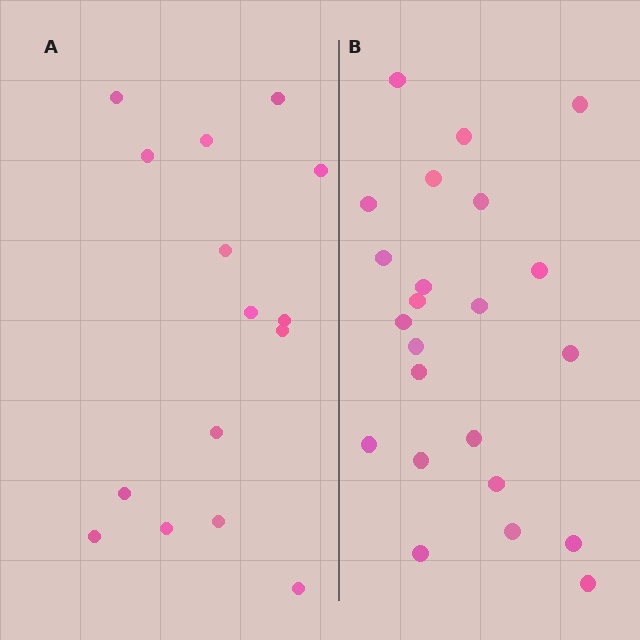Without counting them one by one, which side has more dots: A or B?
Region B (the right region) has more dots.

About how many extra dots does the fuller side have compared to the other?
Region B has roughly 8 or so more dots than region A.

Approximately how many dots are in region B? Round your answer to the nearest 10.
About 20 dots. (The exact count is 23, which rounds to 20.)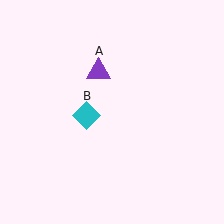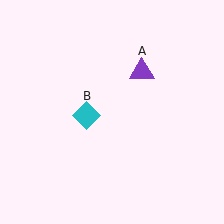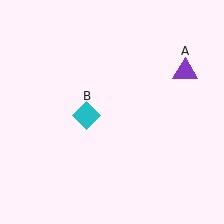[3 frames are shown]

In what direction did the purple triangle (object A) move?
The purple triangle (object A) moved right.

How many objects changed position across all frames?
1 object changed position: purple triangle (object A).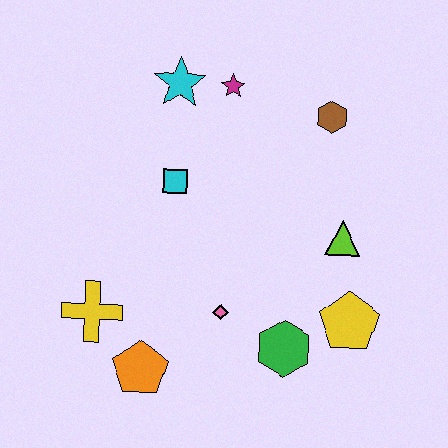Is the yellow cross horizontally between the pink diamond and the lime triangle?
No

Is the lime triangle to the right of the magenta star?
Yes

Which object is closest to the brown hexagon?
The magenta star is closest to the brown hexagon.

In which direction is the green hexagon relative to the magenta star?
The green hexagon is below the magenta star.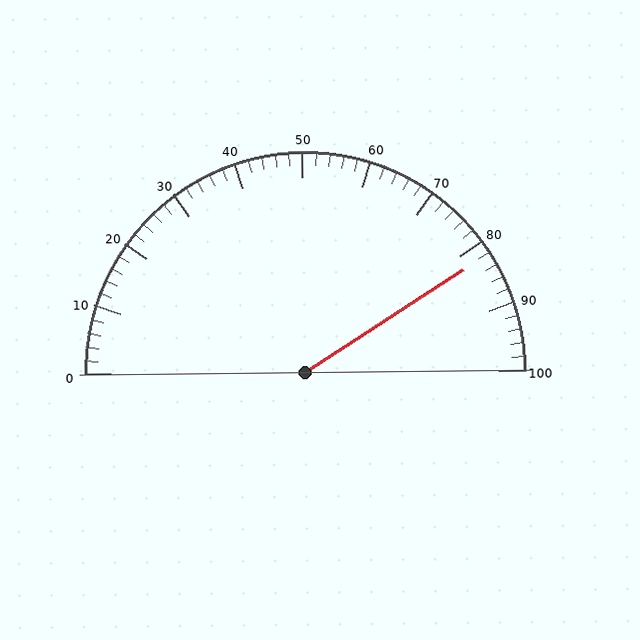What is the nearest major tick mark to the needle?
The nearest major tick mark is 80.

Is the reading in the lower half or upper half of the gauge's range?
The reading is in the upper half of the range (0 to 100).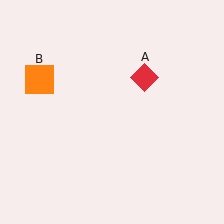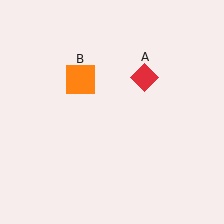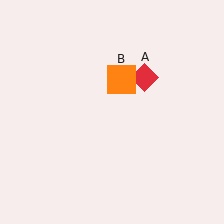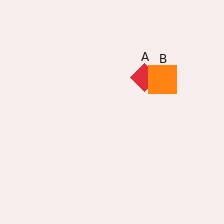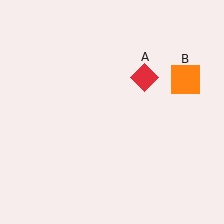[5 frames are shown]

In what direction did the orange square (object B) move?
The orange square (object B) moved right.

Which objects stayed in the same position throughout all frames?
Red diamond (object A) remained stationary.